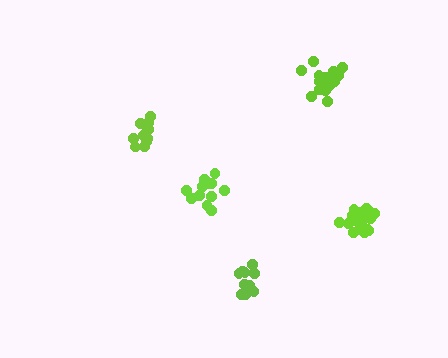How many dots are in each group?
Group 1: 17 dots, Group 2: 12 dots, Group 3: 17 dots, Group 4: 12 dots, Group 5: 12 dots (70 total).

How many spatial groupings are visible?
There are 5 spatial groupings.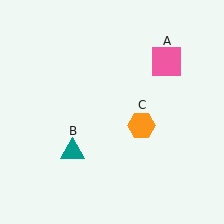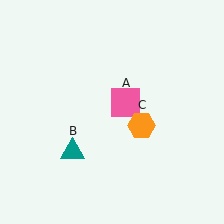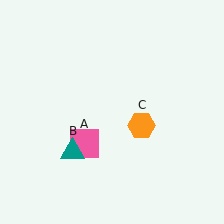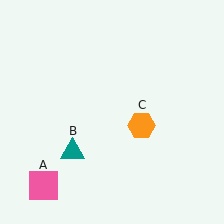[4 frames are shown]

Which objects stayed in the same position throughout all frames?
Teal triangle (object B) and orange hexagon (object C) remained stationary.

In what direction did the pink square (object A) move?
The pink square (object A) moved down and to the left.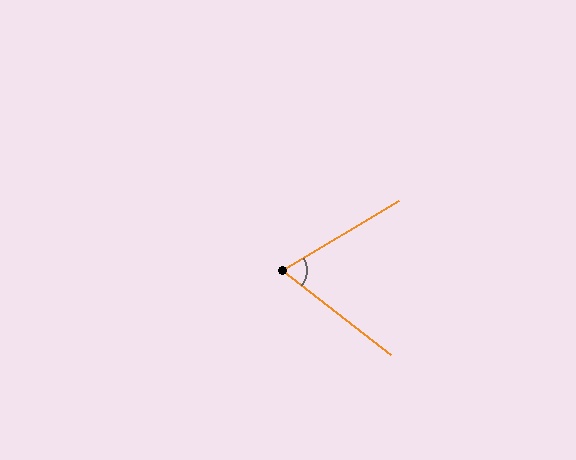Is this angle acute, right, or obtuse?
It is acute.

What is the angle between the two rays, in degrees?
Approximately 69 degrees.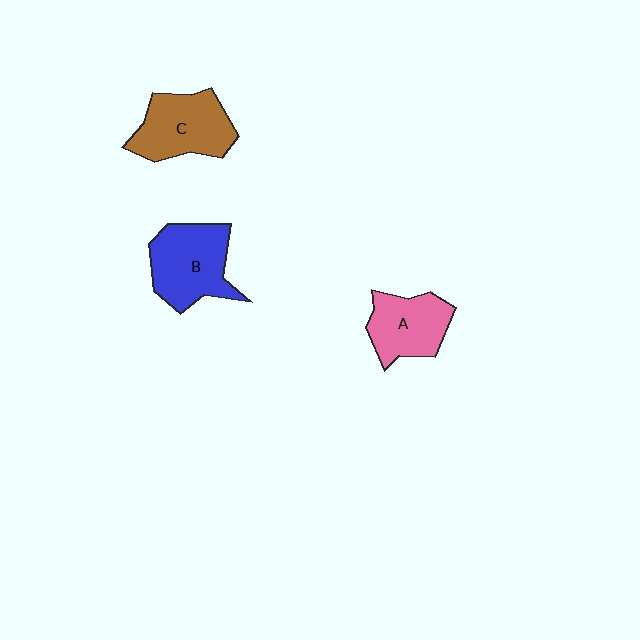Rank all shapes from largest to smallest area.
From largest to smallest: B (blue), C (brown), A (pink).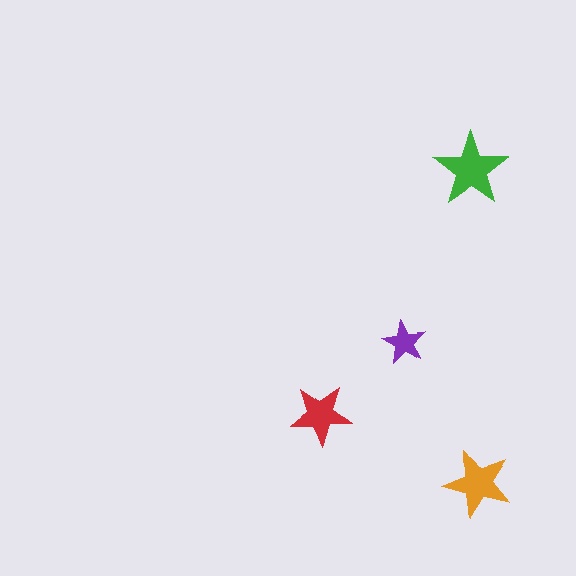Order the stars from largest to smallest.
the green one, the orange one, the red one, the purple one.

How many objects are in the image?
There are 4 objects in the image.